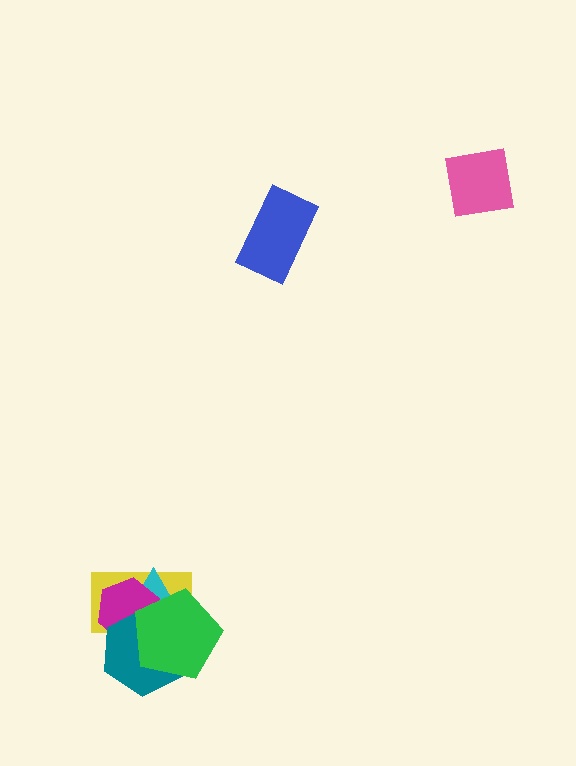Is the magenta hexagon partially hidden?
Yes, it is partially covered by another shape.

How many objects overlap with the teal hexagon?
4 objects overlap with the teal hexagon.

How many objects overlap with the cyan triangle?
4 objects overlap with the cyan triangle.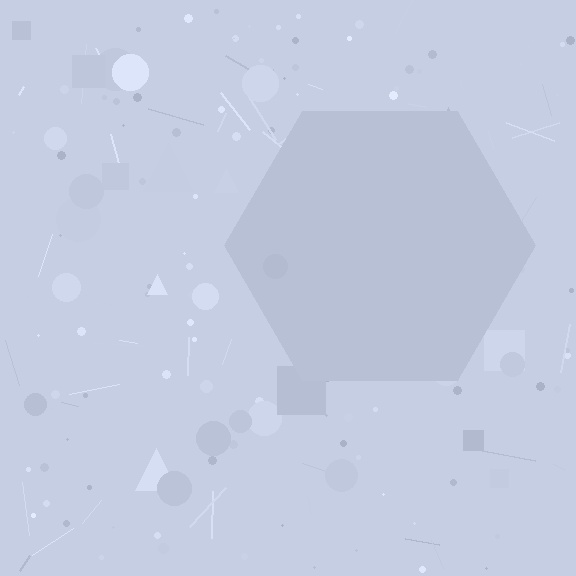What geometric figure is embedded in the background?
A hexagon is embedded in the background.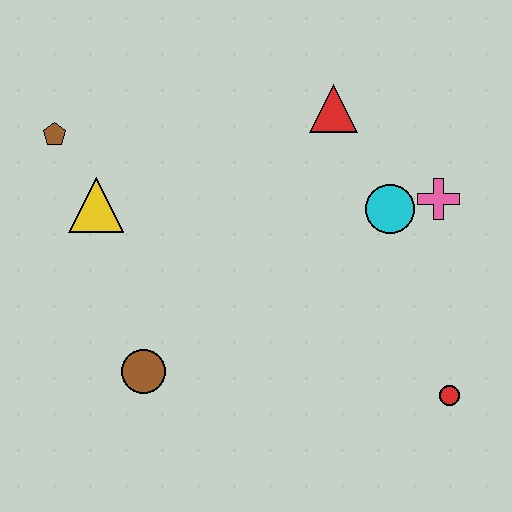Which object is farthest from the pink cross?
The brown pentagon is farthest from the pink cross.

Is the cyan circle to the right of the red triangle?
Yes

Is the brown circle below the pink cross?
Yes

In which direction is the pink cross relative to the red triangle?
The pink cross is to the right of the red triangle.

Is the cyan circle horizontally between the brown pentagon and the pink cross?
Yes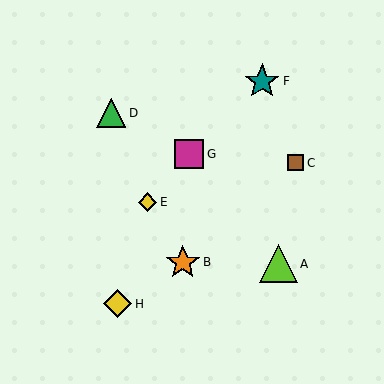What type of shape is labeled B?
Shape B is an orange star.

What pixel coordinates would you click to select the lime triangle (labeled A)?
Click at (278, 264) to select the lime triangle A.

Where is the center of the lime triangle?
The center of the lime triangle is at (278, 264).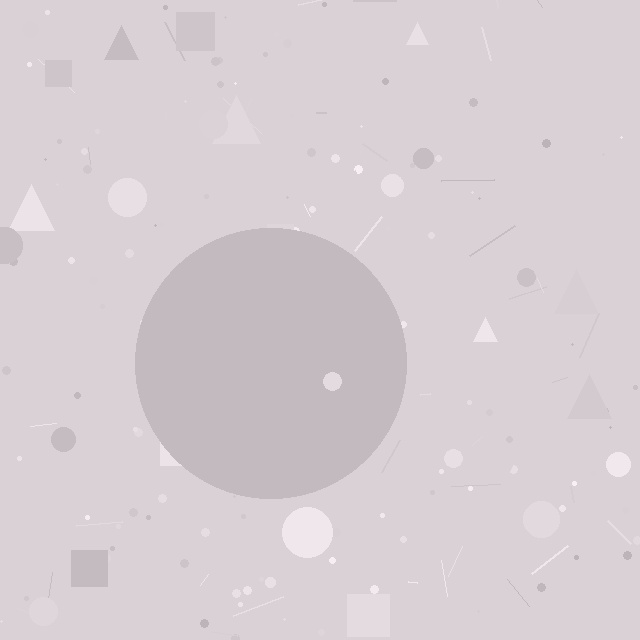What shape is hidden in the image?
A circle is hidden in the image.